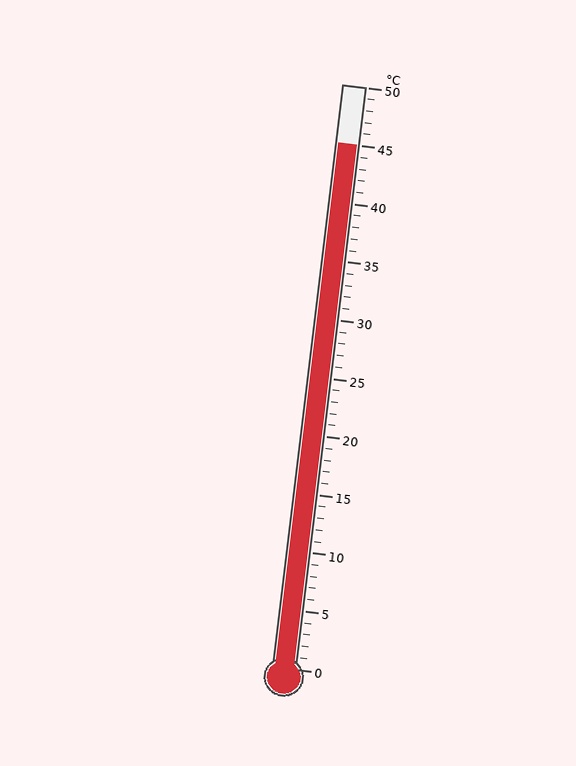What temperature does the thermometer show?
The thermometer shows approximately 45°C.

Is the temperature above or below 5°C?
The temperature is above 5°C.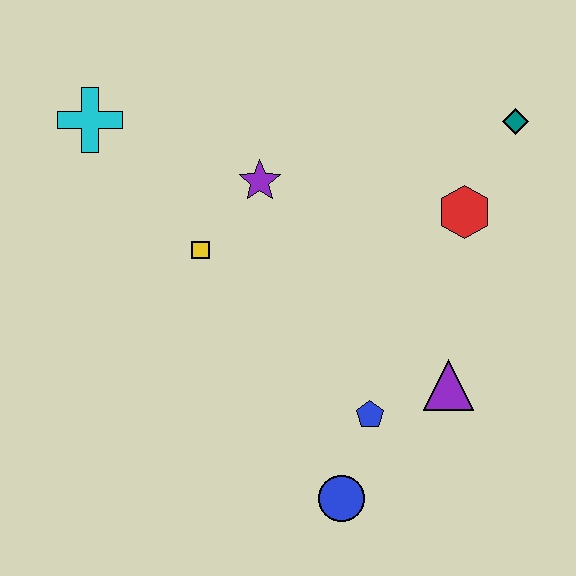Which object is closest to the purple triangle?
The blue pentagon is closest to the purple triangle.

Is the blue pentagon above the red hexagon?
No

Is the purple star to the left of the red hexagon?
Yes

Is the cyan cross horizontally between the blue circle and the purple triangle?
No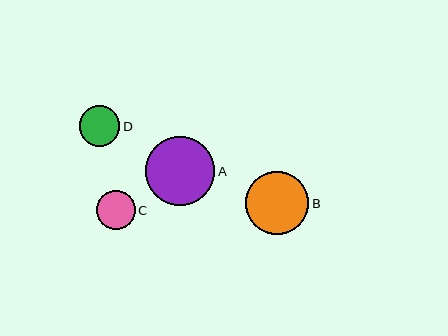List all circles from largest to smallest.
From largest to smallest: A, B, D, C.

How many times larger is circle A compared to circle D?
Circle A is approximately 1.7 times the size of circle D.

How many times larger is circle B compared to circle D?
Circle B is approximately 1.5 times the size of circle D.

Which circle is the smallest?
Circle C is the smallest with a size of approximately 39 pixels.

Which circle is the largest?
Circle A is the largest with a size of approximately 69 pixels.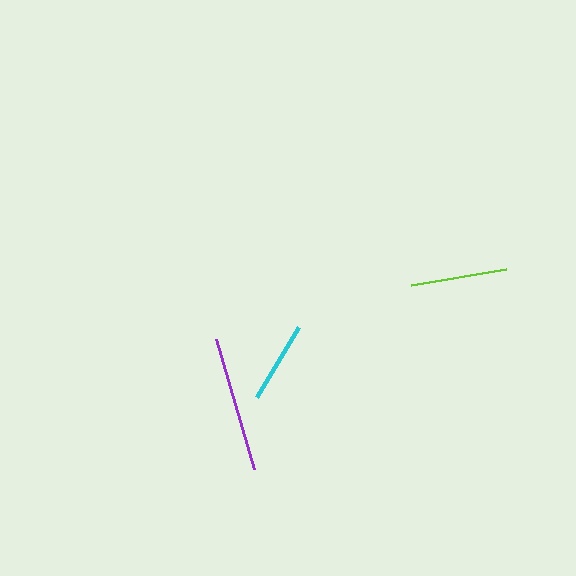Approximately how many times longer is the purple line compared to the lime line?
The purple line is approximately 1.4 times the length of the lime line.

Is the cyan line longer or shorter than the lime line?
The lime line is longer than the cyan line.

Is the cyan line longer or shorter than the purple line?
The purple line is longer than the cyan line.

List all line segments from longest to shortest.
From longest to shortest: purple, lime, cyan.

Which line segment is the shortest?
The cyan line is the shortest at approximately 81 pixels.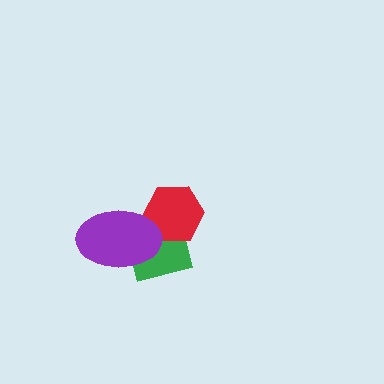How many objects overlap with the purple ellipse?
2 objects overlap with the purple ellipse.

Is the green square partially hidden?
Yes, it is partially covered by another shape.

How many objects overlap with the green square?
2 objects overlap with the green square.